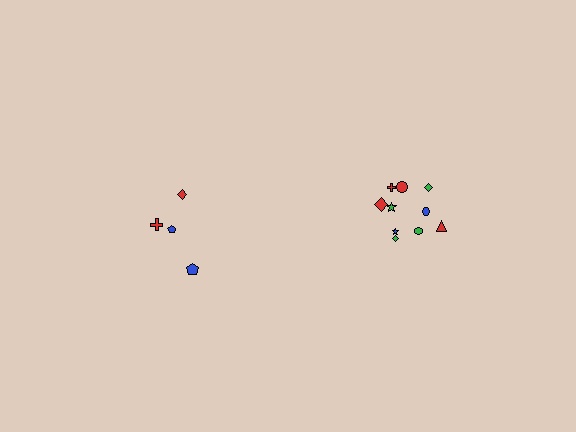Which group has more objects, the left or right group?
The right group.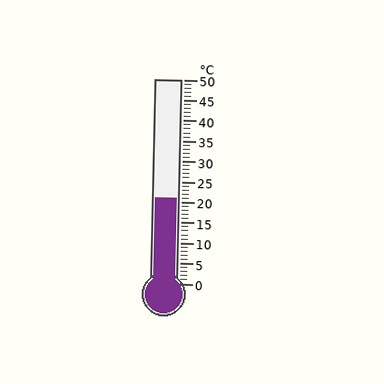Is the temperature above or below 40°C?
The temperature is below 40°C.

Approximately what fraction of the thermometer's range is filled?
The thermometer is filled to approximately 40% of its range.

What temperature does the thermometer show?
The thermometer shows approximately 21°C.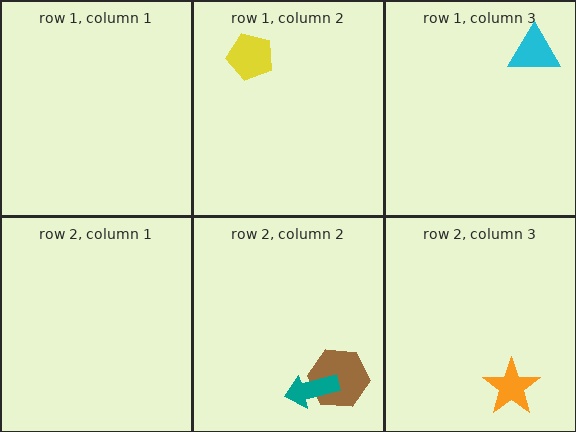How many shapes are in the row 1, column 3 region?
1.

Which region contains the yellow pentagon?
The row 1, column 2 region.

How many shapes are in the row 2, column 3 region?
1.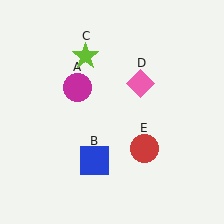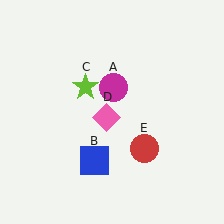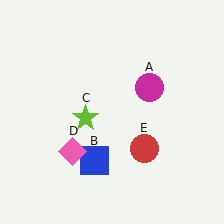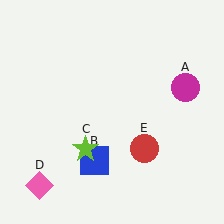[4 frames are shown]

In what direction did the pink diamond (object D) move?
The pink diamond (object D) moved down and to the left.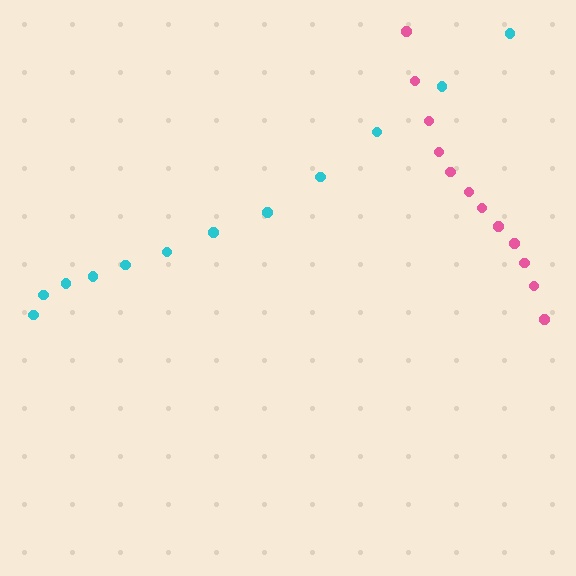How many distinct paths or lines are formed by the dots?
There are 2 distinct paths.